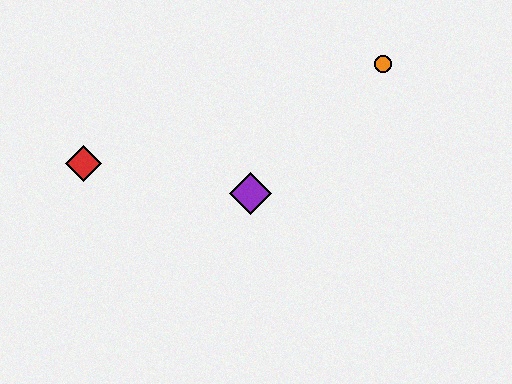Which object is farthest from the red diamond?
The orange circle is farthest from the red diamond.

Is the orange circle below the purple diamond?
No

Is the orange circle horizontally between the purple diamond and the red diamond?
No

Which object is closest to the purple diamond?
The red diamond is closest to the purple diamond.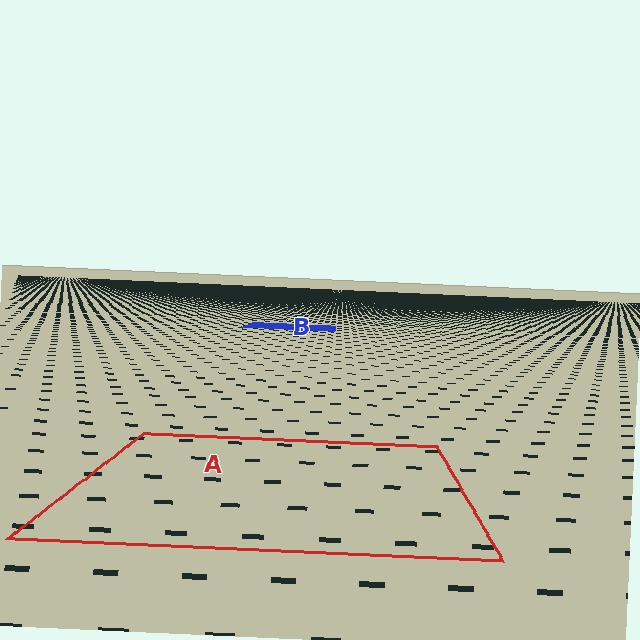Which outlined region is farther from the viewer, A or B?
Region B is farther from the viewer — the texture elements inside it appear smaller and more densely packed.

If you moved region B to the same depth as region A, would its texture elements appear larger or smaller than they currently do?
They would appear larger. At a closer depth, the same texture elements are projected at a bigger on-screen size.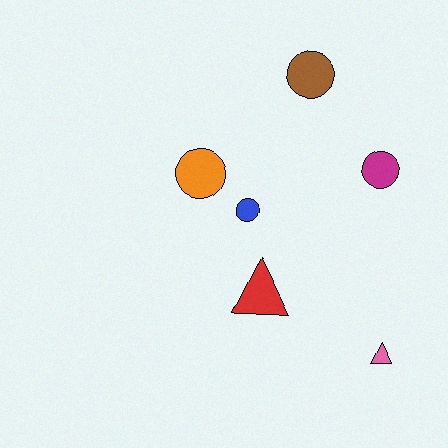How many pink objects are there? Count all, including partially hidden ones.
There is 1 pink object.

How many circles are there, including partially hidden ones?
There are 4 circles.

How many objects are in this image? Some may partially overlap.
There are 6 objects.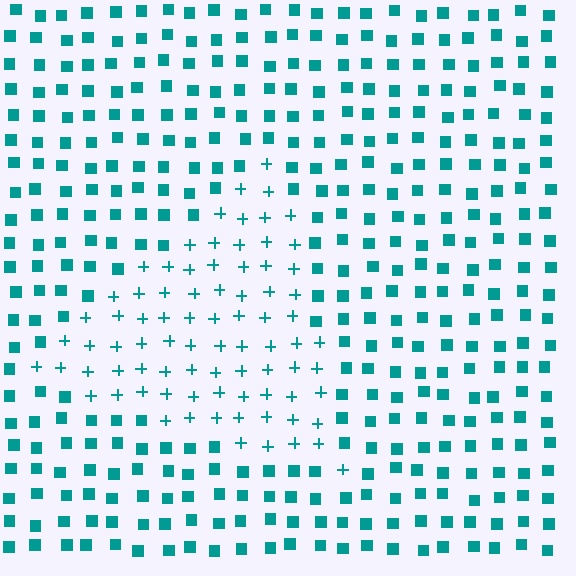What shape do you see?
I see a triangle.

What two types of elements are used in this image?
The image uses plus signs inside the triangle region and squares outside it.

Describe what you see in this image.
The image is filled with small teal elements arranged in a uniform grid. A triangle-shaped region contains plus signs, while the surrounding area contains squares. The boundary is defined purely by the change in element shape.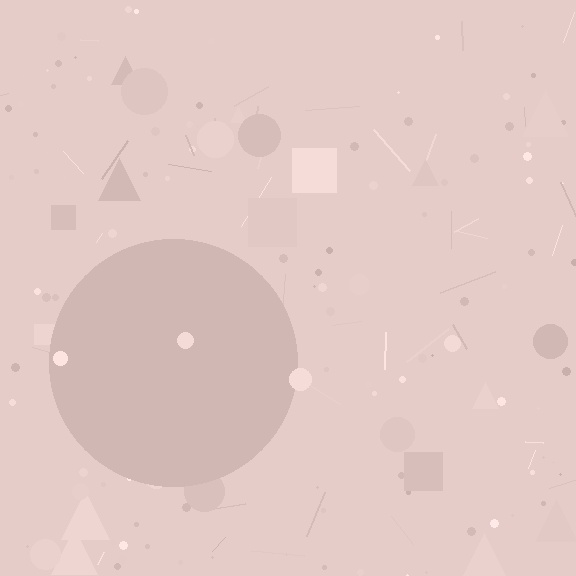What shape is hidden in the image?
A circle is hidden in the image.